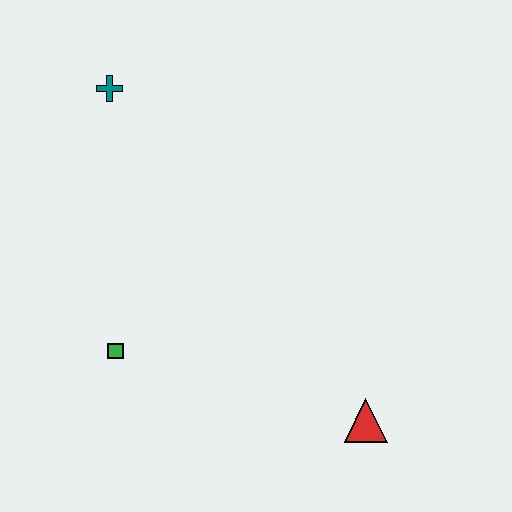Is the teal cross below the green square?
No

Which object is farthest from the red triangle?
The teal cross is farthest from the red triangle.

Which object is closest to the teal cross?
The green square is closest to the teal cross.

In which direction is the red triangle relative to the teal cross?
The red triangle is below the teal cross.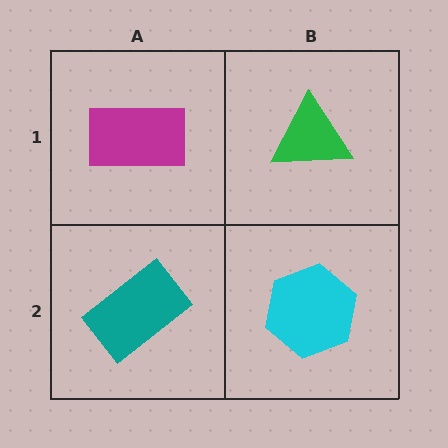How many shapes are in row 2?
2 shapes.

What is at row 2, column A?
A teal rectangle.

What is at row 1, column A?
A magenta rectangle.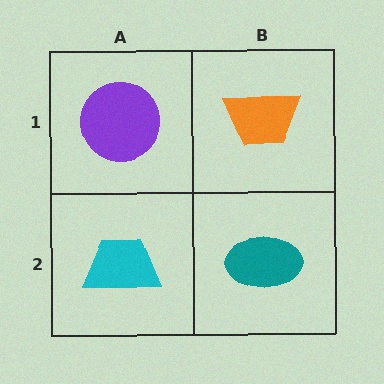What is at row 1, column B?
An orange trapezoid.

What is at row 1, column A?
A purple circle.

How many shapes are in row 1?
2 shapes.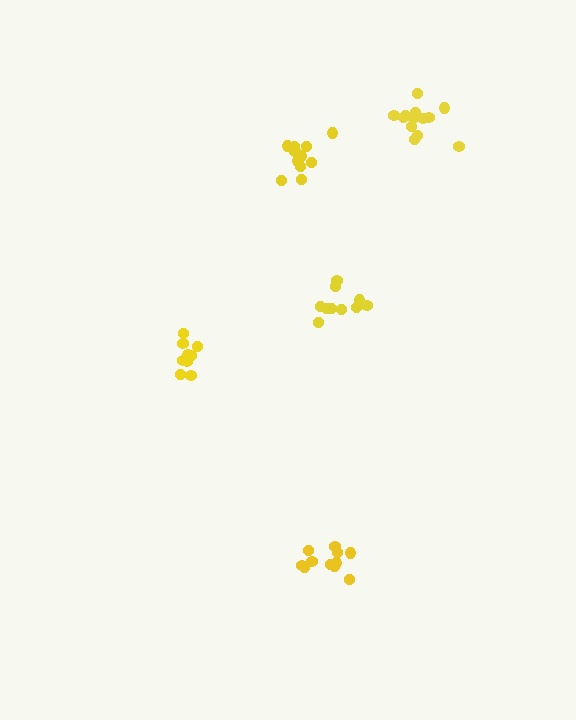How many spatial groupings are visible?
There are 5 spatial groupings.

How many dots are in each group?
Group 1: 11 dots, Group 2: 10 dots, Group 3: 10 dots, Group 4: 13 dots, Group 5: 11 dots (55 total).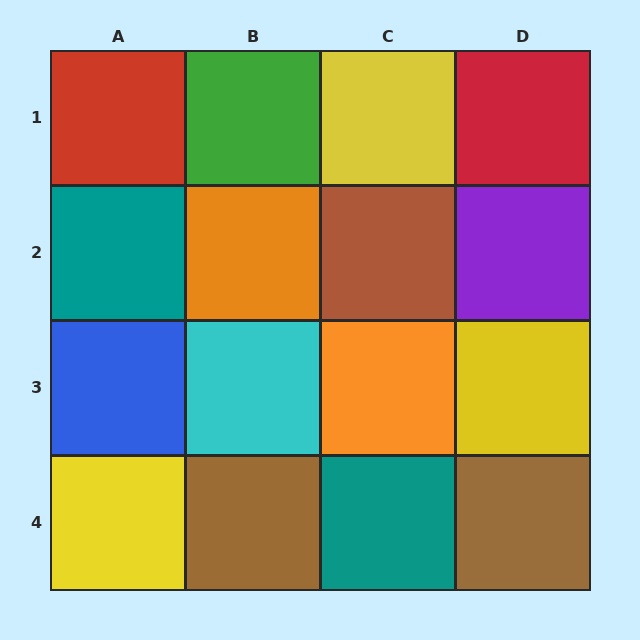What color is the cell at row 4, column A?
Yellow.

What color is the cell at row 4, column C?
Teal.